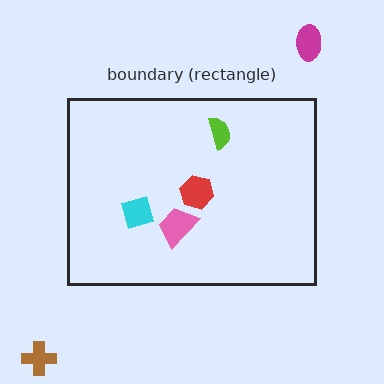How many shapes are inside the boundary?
4 inside, 2 outside.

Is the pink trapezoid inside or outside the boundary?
Inside.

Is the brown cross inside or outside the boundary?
Outside.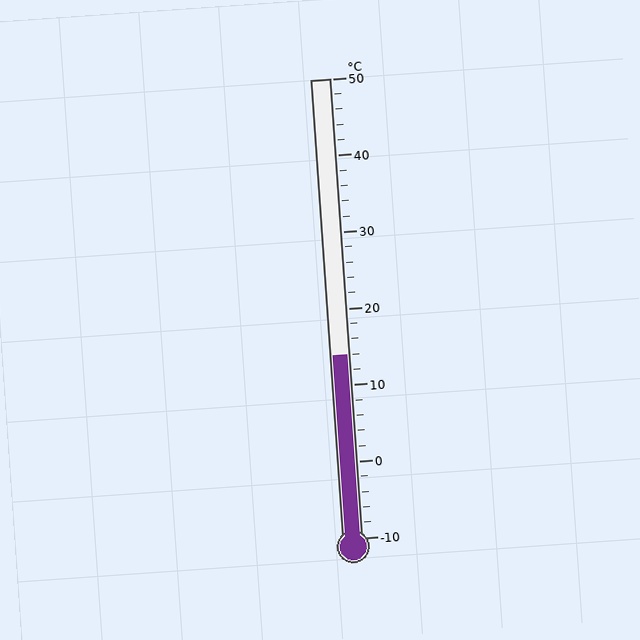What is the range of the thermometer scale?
The thermometer scale ranges from -10°C to 50°C.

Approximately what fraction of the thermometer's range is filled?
The thermometer is filled to approximately 40% of its range.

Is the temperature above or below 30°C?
The temperature is below 30°C.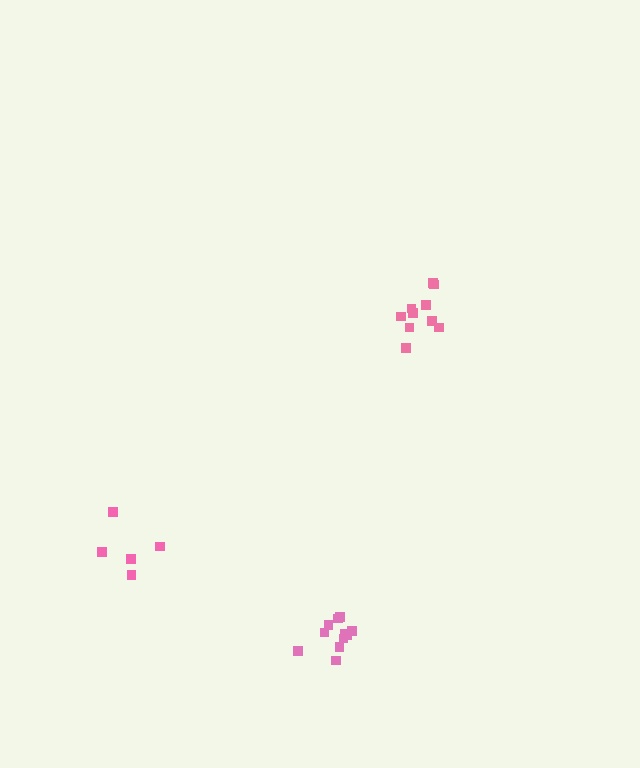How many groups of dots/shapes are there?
There are 3 groups.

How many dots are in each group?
Group 1: 5 dots, Group 2: 11 dots, Group 3: 10 dots (26 total).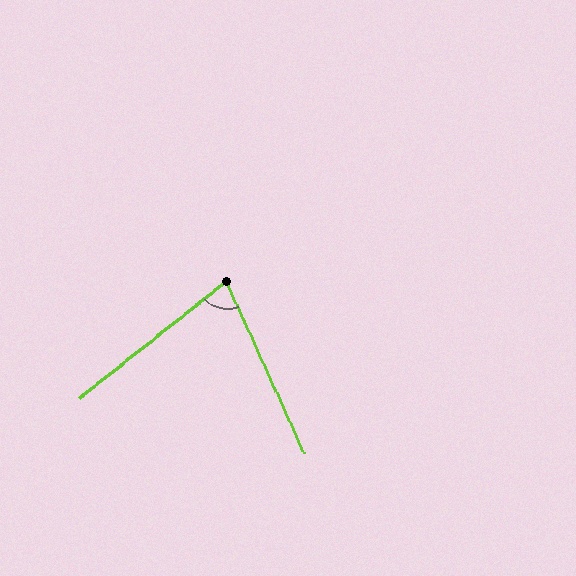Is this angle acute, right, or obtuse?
It is acute.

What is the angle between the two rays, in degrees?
Approximately 76 degrees.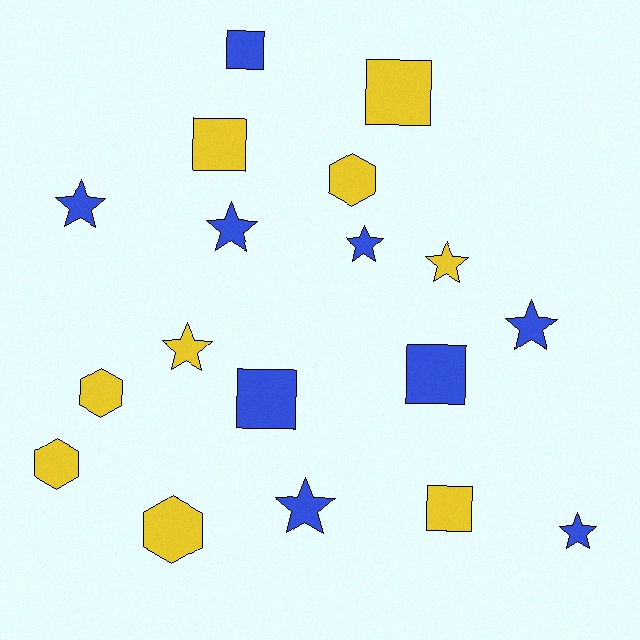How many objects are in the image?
There are 18 objects.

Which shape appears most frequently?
Star, with 8 objects.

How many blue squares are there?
There are 3 blue squares.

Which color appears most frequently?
Blue, with 9 objects.